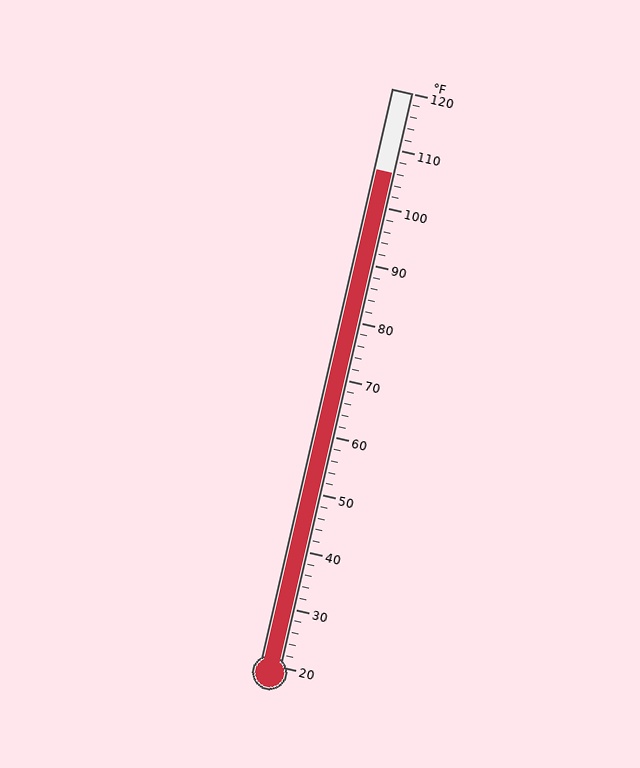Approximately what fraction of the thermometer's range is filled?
The thermometer is filled to approximately 85% of its range.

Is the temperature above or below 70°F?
The temperature is above 70°F.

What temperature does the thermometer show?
The thermometer shows approximately 106°F.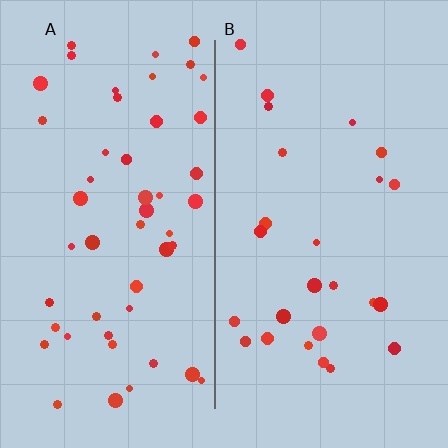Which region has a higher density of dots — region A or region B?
A (the left).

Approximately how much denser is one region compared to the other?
Approximately 2.0× — region A over region B.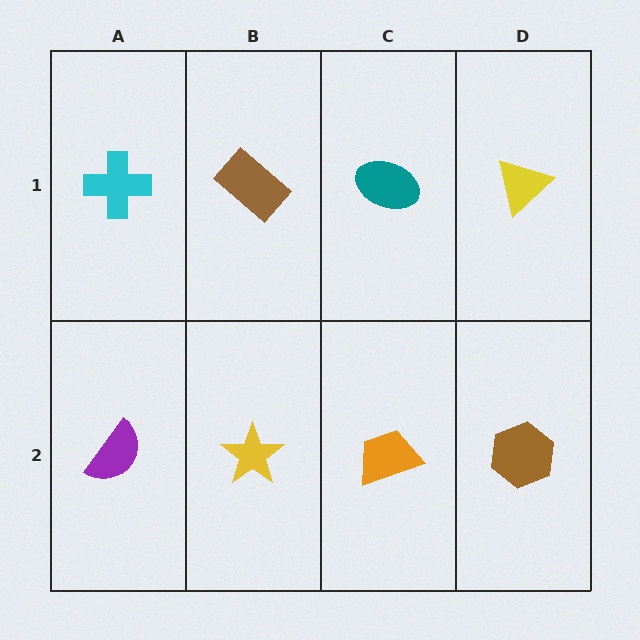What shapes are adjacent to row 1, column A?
A purple semicircle (row 2, column A), a brown rectangle (row 1, column B).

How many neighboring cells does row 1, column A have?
2.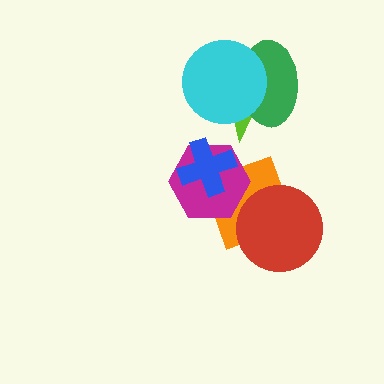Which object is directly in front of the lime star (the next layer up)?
The green ellipse is directly in front of the lime star.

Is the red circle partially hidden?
No, no other shape covers it.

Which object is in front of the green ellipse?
The cyan circle is in front of the green ellipse.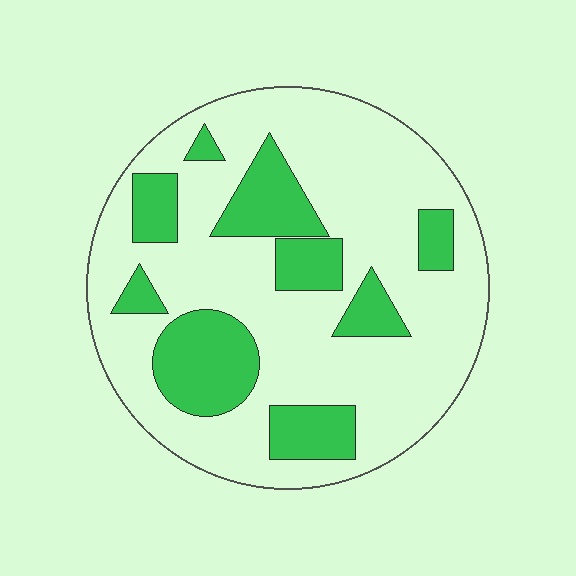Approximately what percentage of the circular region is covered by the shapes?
Approximately 25%.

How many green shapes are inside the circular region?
9.